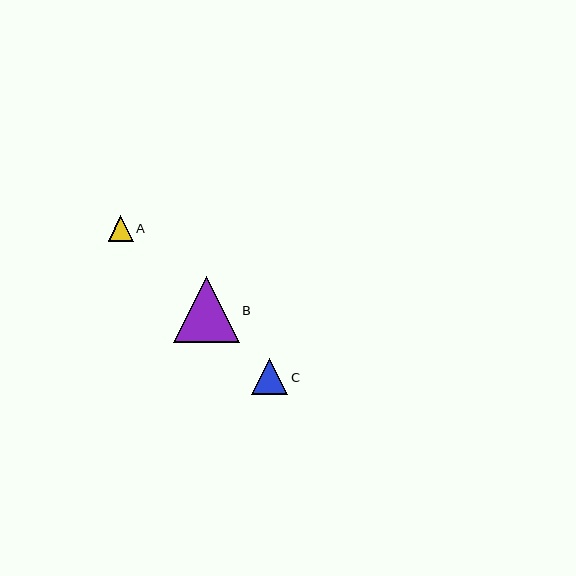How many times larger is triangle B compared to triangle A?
Triangle B is approximately 2.6 times the size of triangle A.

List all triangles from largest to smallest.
From largest to smallest: B, C, A.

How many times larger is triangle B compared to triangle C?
Triangle B is approximately 1.8 times the size of triangle C.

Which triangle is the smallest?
Triangle A is the smallest with a size of approximately 25 pixels.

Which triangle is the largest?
Triangle B is the largest with a size of approximately 66 pixels.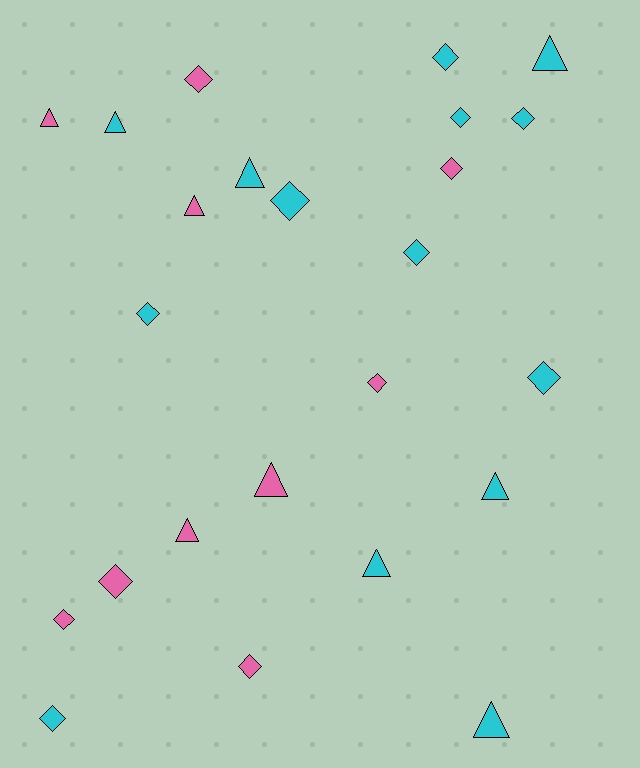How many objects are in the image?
There are 24 objects.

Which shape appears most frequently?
Diamond, with 14 objects.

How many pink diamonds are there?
There are 6 pink diamonds.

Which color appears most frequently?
Cyan, with 14 objects.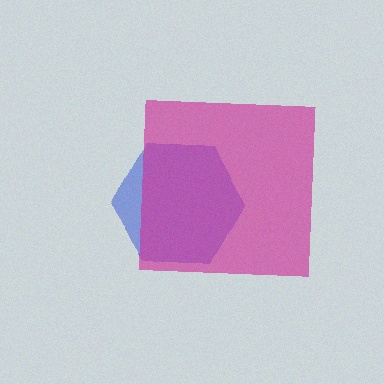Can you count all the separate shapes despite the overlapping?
Yes, there are 2 separate shapes.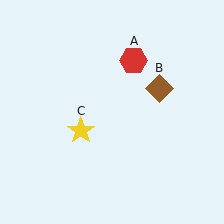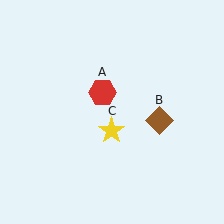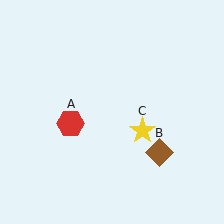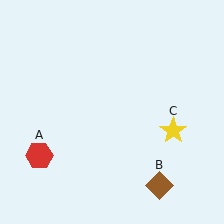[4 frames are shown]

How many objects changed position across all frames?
3 objects changed position: red hexagon (object A), brown diamond (object B), yellow star (object C).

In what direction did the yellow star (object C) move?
The yellow star (object C) moved right.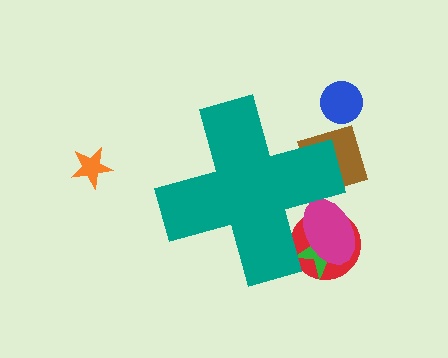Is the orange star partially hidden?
No, the orange star is fully visible.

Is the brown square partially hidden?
Yes, the brown square is partially hidden behind the teal cross.